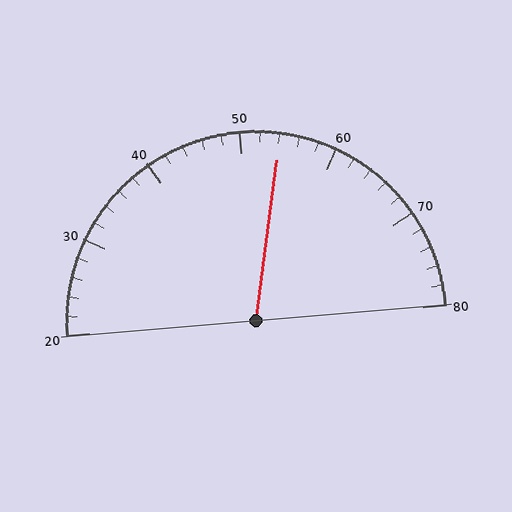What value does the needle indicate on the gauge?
The needle indicates approximately 54.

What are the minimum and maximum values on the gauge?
The gauge ranges from 20 to 80.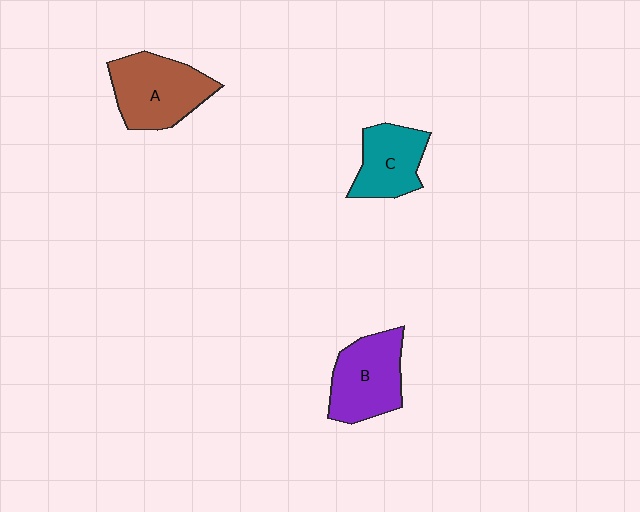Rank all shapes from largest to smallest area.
From largest to smallest: A (brown), B (purple), C (teal).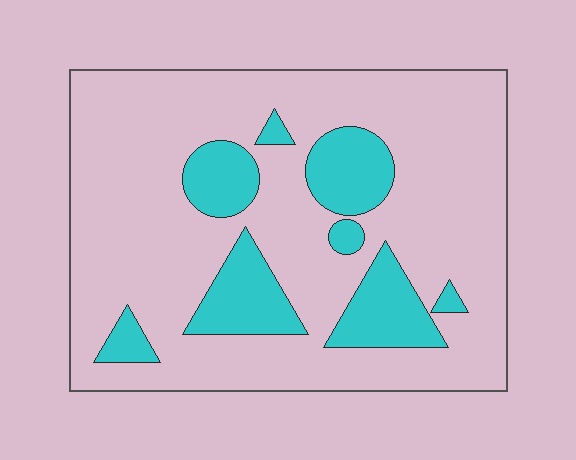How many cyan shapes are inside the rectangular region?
8.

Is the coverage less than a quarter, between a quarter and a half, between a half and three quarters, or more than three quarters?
Less than a quarter.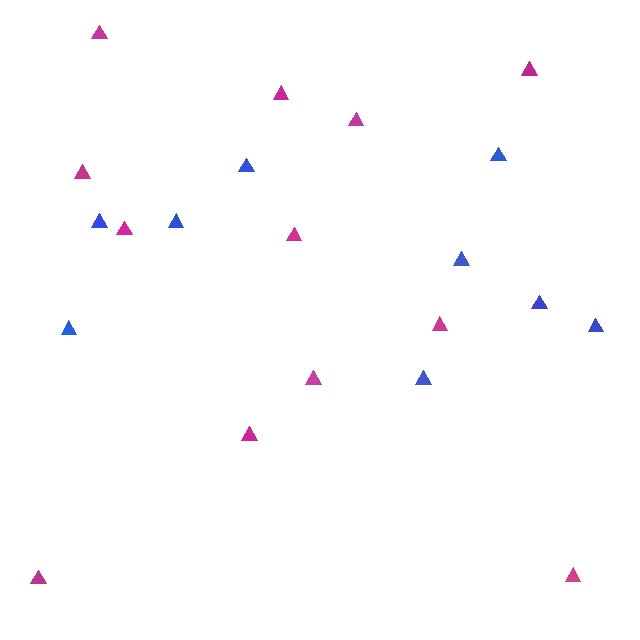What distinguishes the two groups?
There are 2 groups: one group of magenta triangles (12) and one group of blue triangles (9).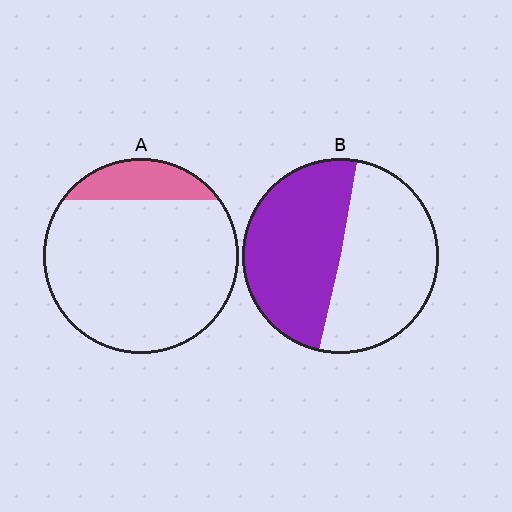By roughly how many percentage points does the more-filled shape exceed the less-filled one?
By roughly 35 percentage points (B over A).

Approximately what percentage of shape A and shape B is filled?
A is approximately 15% and B is approximately 50%.